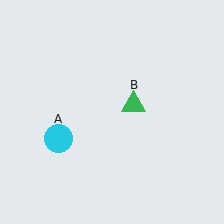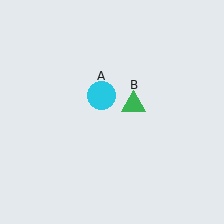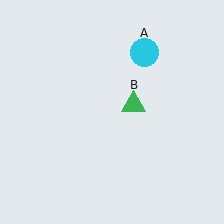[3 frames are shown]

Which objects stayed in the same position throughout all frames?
Green triangle (object B) remained stationary.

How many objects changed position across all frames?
1 object changed position: cyan circle (object A).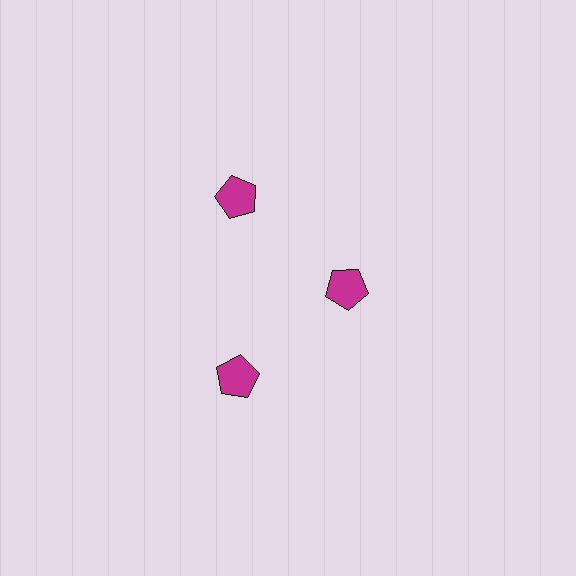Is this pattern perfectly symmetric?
No. The 3 magenta pentagons are arranged in a ring, but one element near the 3 o'clock position is pulled inward toward the center, breaking the 3-fold rotational symmetry.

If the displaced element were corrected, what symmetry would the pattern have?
It would have 3-fold rotational symmetry — the pattern would map onto itself every 120 degrees.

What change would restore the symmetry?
The symmetry would be restored by moving it outward, back onto the ring so that all 3 pentagons sit at equal angles and equal distance from the center.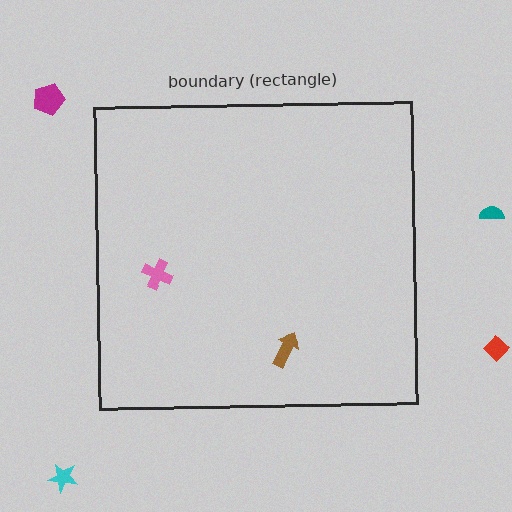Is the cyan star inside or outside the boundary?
Outside.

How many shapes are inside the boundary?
2 inside, 4 outside.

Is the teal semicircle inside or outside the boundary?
Outside.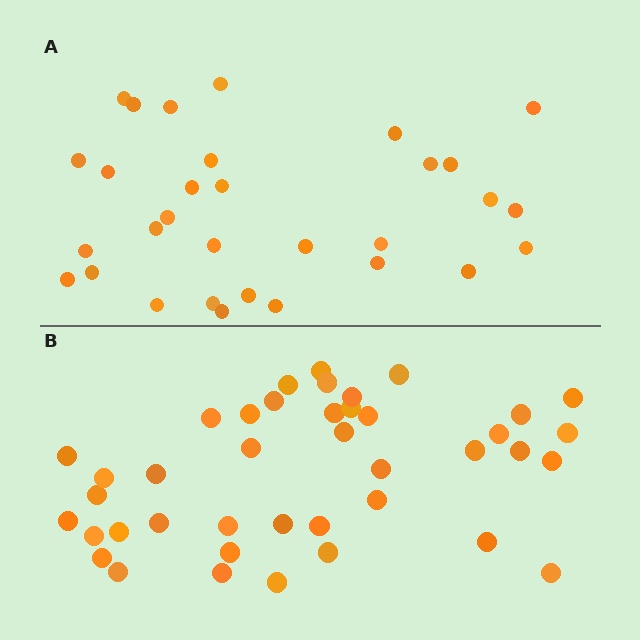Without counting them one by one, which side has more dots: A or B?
Region B (the bottom region) has more dots.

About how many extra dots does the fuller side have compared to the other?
Region B has roughly 10 or so more dots than region A.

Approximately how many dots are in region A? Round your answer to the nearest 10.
About 30 dots. (The exact count is 31, which rounds to 30.)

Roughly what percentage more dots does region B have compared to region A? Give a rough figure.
About 30% more.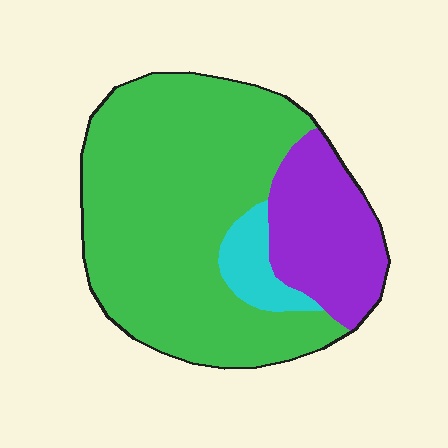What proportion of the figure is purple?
Purple takes up about one quarter (1/4) of the figure.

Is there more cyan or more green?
Green.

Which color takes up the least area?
Cyan, at roughly 5%.